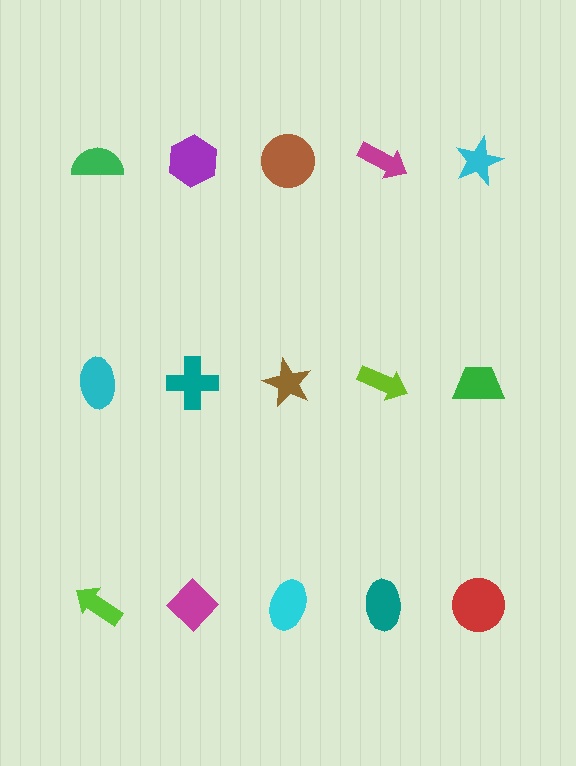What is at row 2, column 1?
A cyan ellipse.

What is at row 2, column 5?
A green trapezoid.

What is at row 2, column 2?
A teal cross.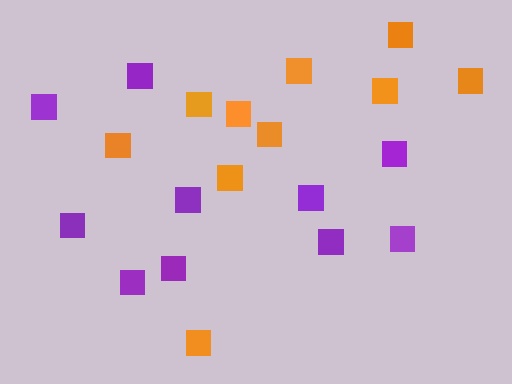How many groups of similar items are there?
There are 2 groups: one group of purple squares (10) and one group of orange squares (10).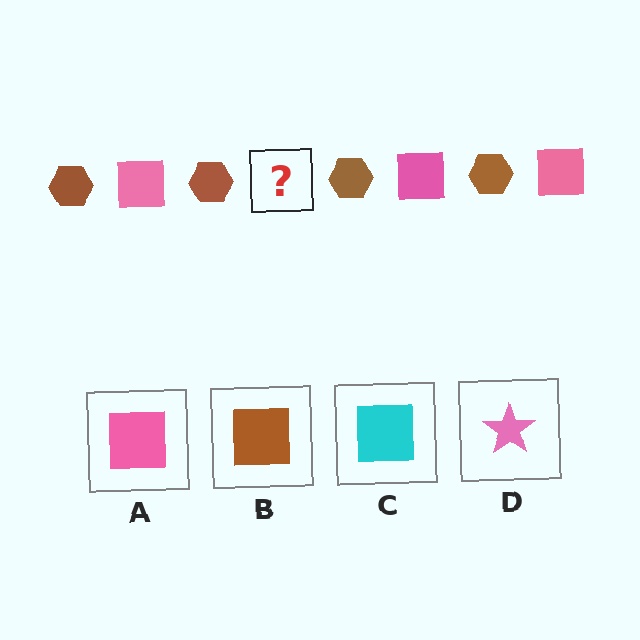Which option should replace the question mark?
Option A.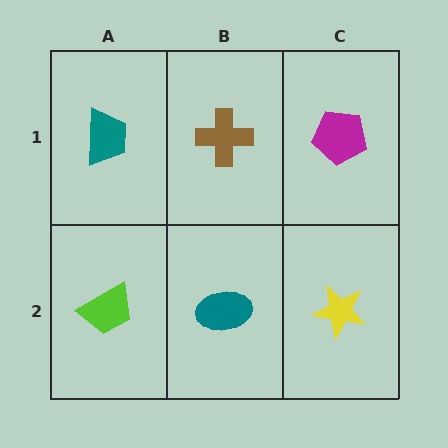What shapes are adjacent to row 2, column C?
A magenta pentagon (row 1, column C), a teal ellipse (row 2, column B).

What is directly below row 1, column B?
A teal ellipse.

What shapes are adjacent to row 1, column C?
A yellow star (row 2, column C), a brown cross (row 1, column B).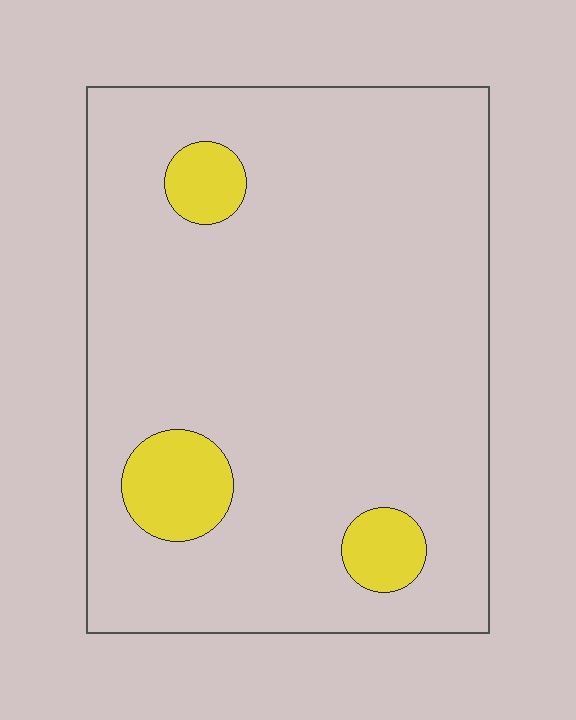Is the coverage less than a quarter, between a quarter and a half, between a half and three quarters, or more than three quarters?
Less than a quarter.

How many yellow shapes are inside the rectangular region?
3.